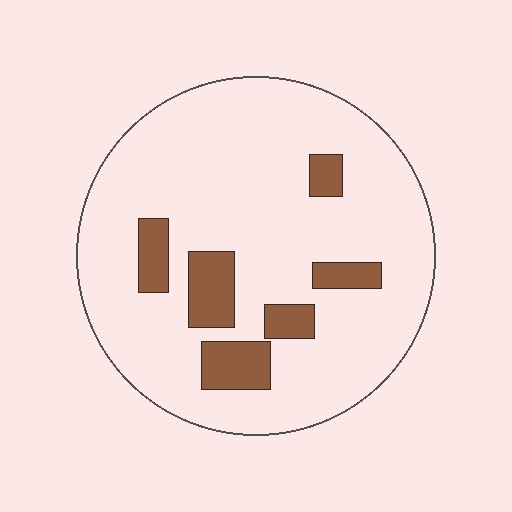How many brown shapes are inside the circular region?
6.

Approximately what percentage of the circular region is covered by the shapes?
Approximately 15%.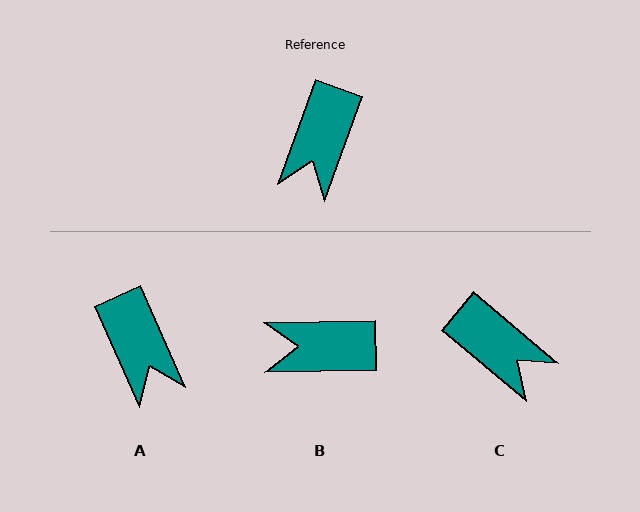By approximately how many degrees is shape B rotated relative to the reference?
Approximately 69 degrees clockwise.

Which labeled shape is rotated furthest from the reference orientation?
C, about 70 degrees away.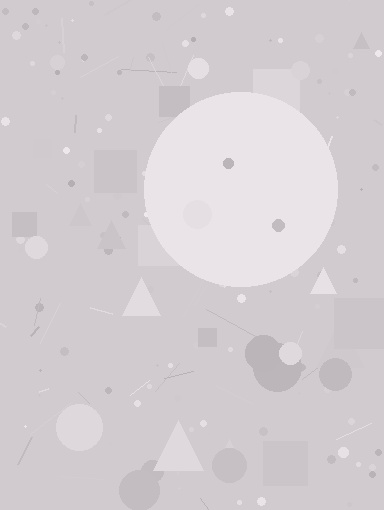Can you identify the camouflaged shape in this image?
The camouflaged shape is a circle.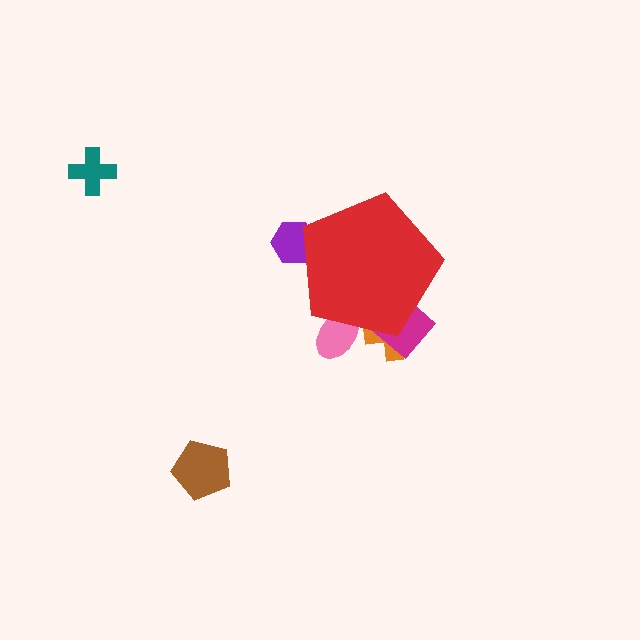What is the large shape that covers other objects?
A red pentagon.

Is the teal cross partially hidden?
No, the teal cross is fully visible.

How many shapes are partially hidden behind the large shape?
4 shapes are partially hidden.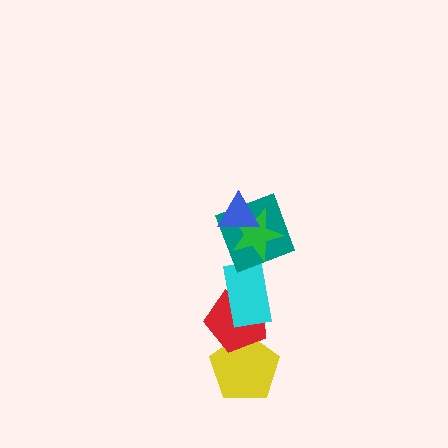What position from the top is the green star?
The green star is 2nd from the top.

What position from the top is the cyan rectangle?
The cyan rectangle is 4th from the top.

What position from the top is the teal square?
The teal square is 3rd from the top.